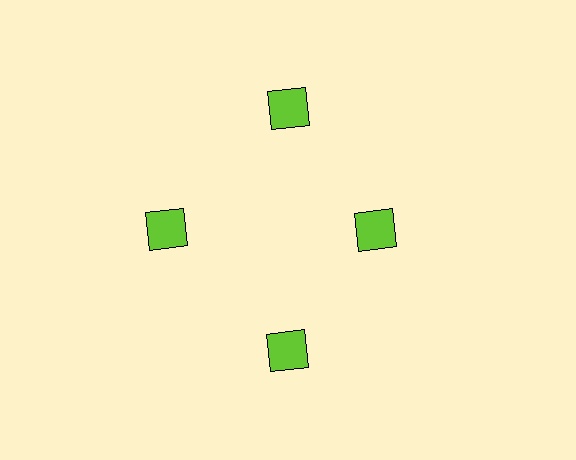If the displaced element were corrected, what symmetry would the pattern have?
It would have 4-fold rotational symmetry — the pattern would map onto itself every 90 degrees.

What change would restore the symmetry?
The symmetry would be restored by moving it outward, back onto the ring so that all 4 squares sit at equal angles and equal distance from the center.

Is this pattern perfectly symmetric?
No. The 4 lime squares are arranged in a ring, but one element near the 3 o'clock position is pulled inward toward the center, breaking the 4-fold rotational symmetry.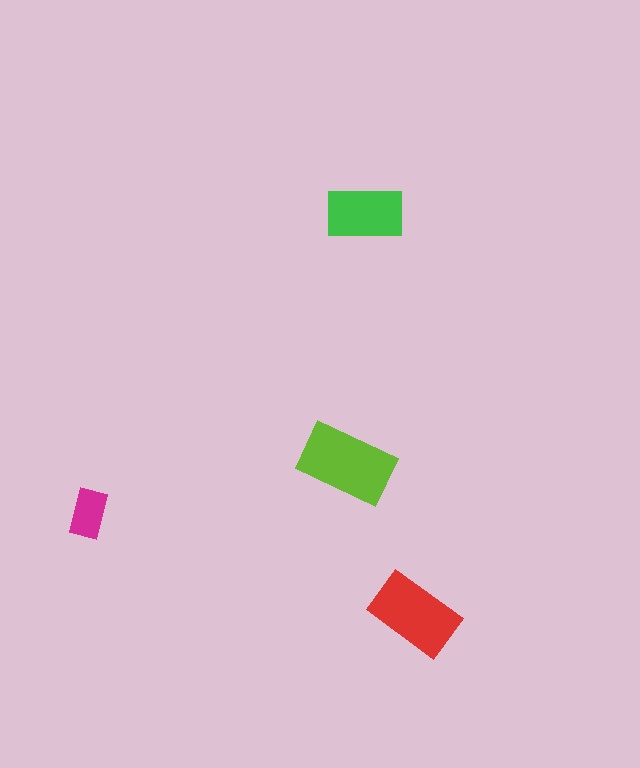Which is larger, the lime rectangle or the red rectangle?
The lime one.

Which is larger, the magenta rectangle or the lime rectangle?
The lime one.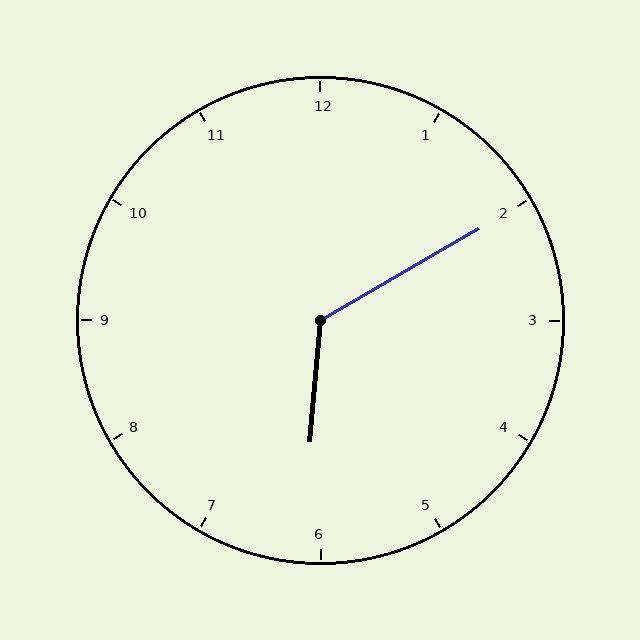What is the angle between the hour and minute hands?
Approximately 125 degrees.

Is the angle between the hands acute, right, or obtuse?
It is obtuse.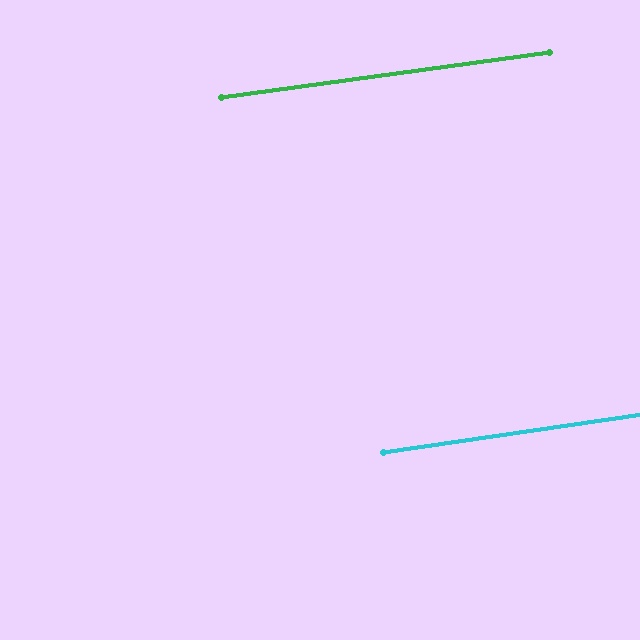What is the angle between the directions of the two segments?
Approximately 1 degree.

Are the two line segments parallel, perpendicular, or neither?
Parallel — their directions differ by only 0.7°.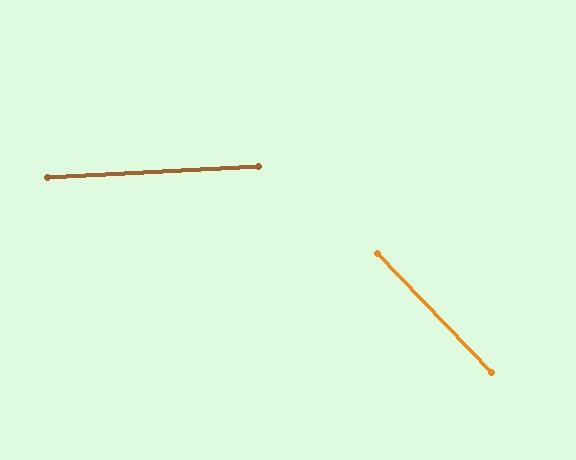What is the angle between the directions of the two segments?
Approximately 49 degrees.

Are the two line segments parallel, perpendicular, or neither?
Neither parallel nor perpendicular — they differ by about 49°.